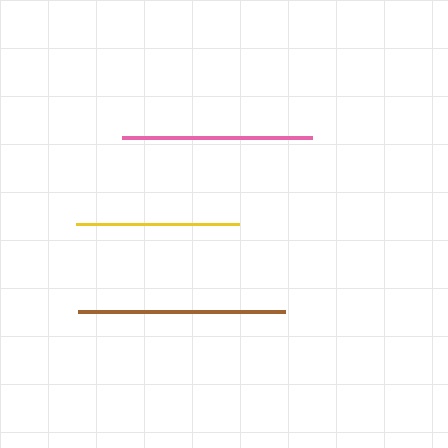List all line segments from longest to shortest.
From longest to shortest: brown, pink, yellow.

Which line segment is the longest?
The brown line is the longest at approximately 207 pixels.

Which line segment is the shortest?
The yellow line is the shortest at approximately 163 pixels.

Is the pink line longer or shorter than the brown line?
The brown line is longer than the pink line.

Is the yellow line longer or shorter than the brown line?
The brown line is longer than the yellow line.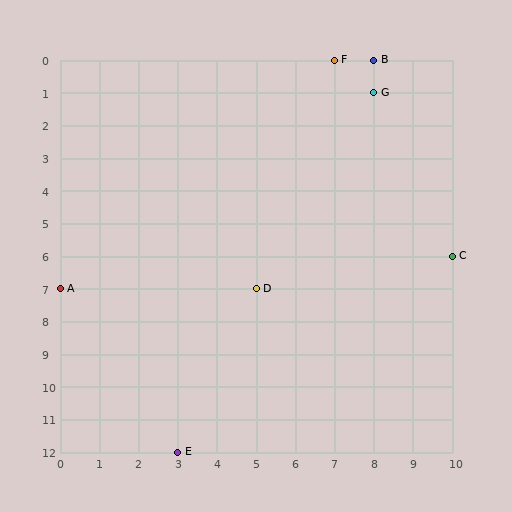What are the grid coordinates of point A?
Point A is at grid coordinates (0, 7).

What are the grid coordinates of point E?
Point E is at grid coordinates (3, 12).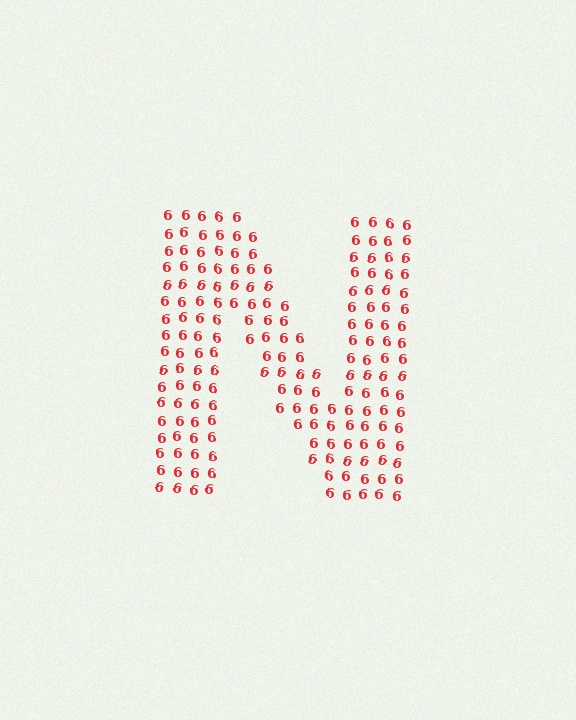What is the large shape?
The large shape is the letter N.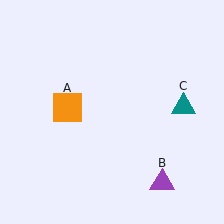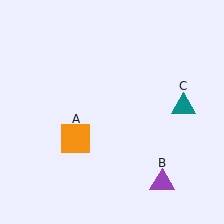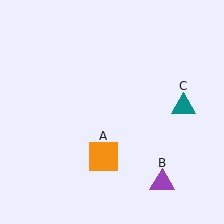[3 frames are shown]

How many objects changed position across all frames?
1 object changed position: orange square (object A).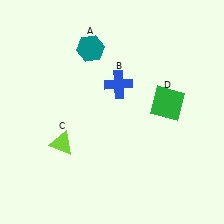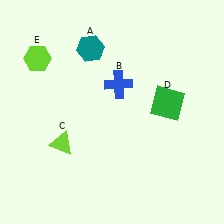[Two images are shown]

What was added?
A lime hexagon (E) was added in Image 2.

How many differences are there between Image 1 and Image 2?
There is 1 difference between the two images.